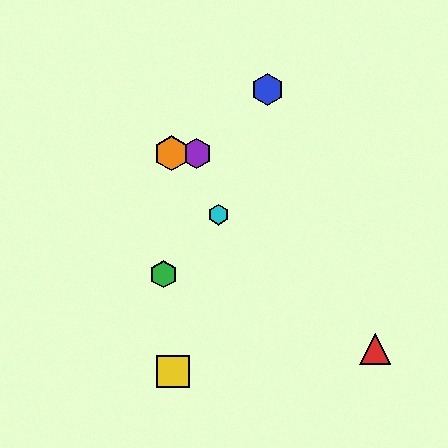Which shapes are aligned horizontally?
The purple hexagon, the orange hexagon are aligned horizontally.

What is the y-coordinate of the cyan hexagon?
The cyan hexagon is at y≈215.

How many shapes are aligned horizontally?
2 shapes (the purple hexagon, the orange hexagon) are aligned horizontally.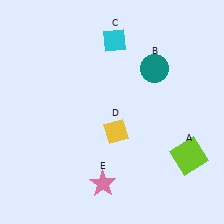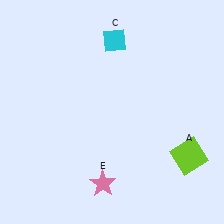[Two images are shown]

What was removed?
The teal circle (B), the yellow diamond (D) were removed in Image 2.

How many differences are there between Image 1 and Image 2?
There are 2 differences between the two images.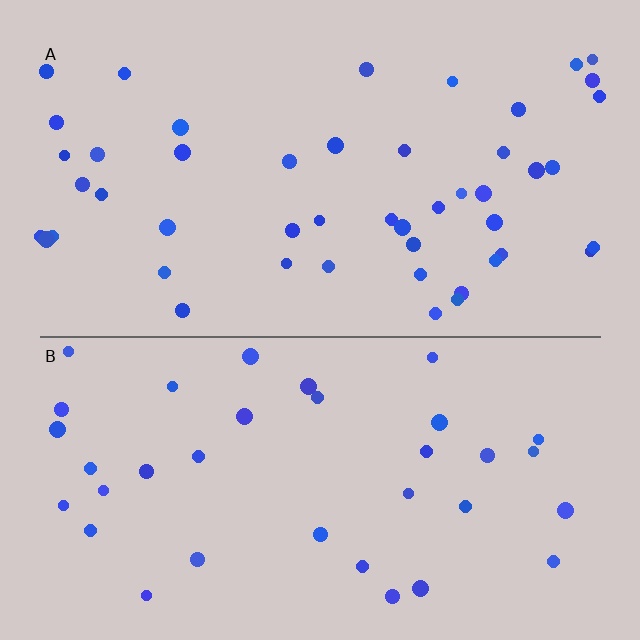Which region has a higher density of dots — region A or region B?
A (the top).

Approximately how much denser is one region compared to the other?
Approximately 1.4× — region A over region B.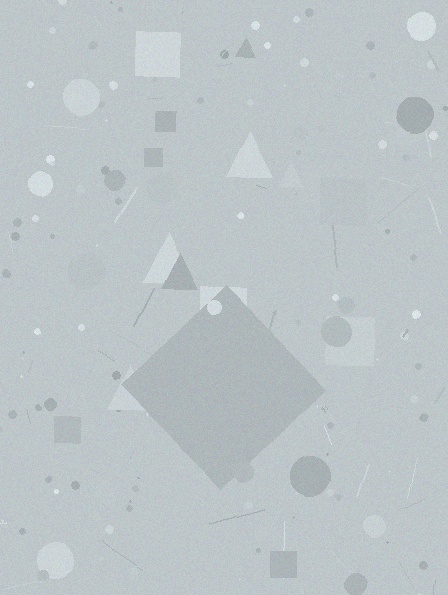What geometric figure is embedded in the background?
A diamond is embedded in the background.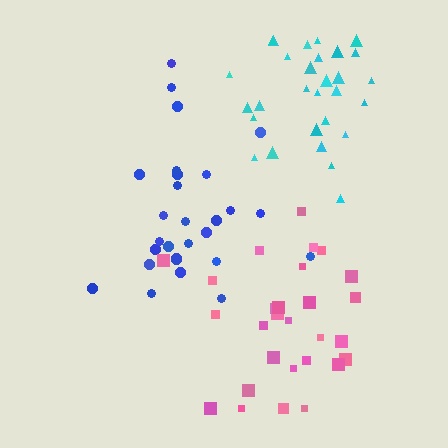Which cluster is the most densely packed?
Cyan.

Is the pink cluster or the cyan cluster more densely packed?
Cyan.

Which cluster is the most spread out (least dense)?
Pink.